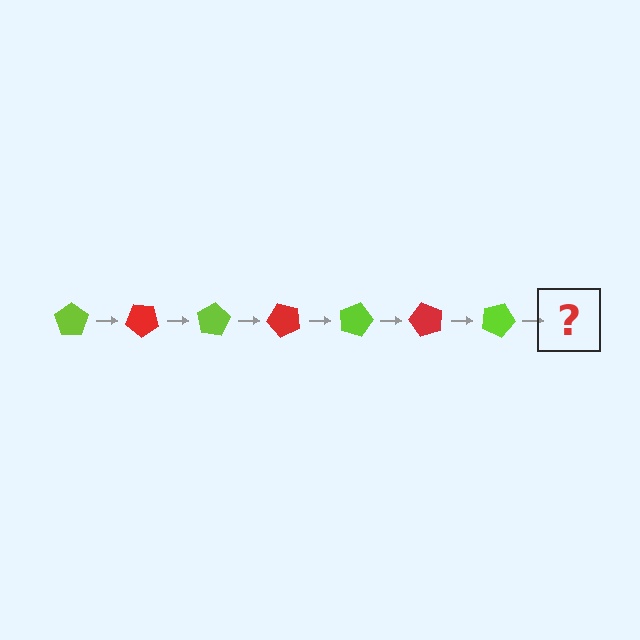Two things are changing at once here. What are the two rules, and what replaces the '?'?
The two rules are that it rotates 40 degrees each step and the color cycles through lime and red. The '?' should be a red pentagon, rotated 280 degrees from the start.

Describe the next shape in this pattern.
It should be a red pentagon, rotated 280 degrees from the start.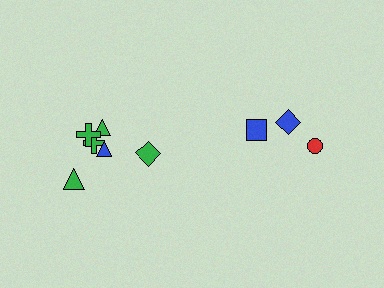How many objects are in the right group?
There are 3 objects.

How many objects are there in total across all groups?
There are 9 objects.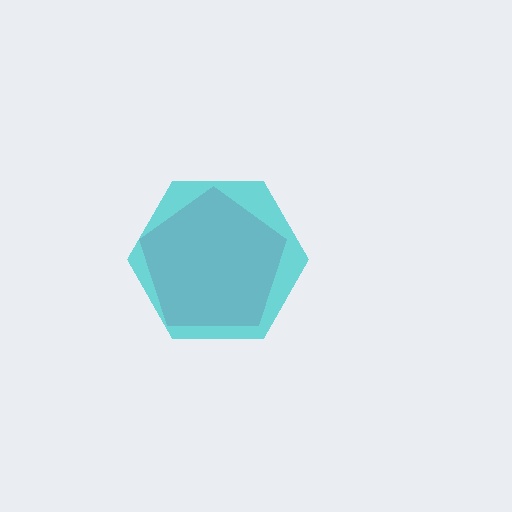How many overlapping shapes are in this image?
There are 2 overlapping shapes in the image.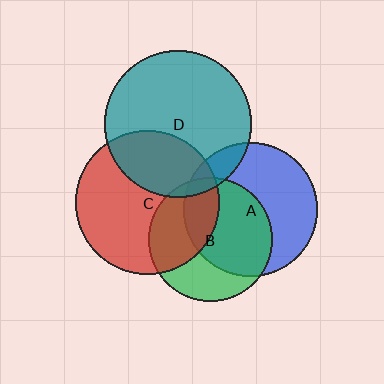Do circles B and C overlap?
Yes.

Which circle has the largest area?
Circle D (teal).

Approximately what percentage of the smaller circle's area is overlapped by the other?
Approximately 40%.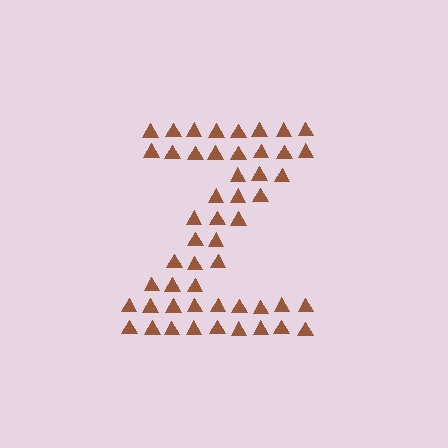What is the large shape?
The large shape is the letter Z.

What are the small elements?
The small elements are triangles.